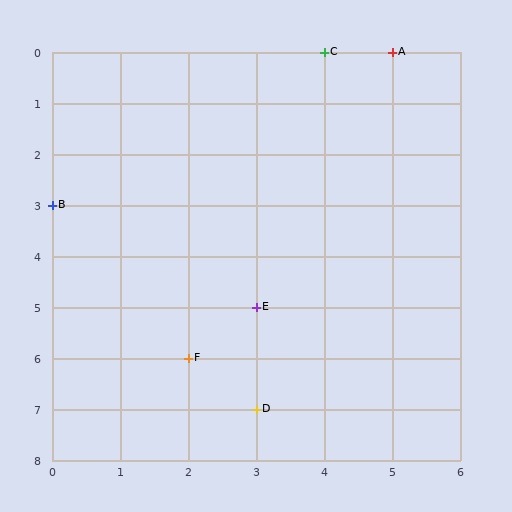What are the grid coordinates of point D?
Point D is at grid coordinates (3, 7).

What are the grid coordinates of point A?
Point A is at grid coordinates (5, 0).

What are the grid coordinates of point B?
Point B is at grid coordinates (0, 3).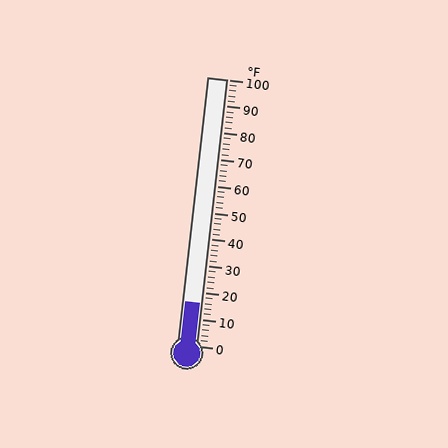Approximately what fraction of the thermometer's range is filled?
The thermometer is filled to approximately 15% of its range.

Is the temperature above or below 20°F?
The temperature is below 20°F.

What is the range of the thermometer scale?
The thermometer scale ranges from 0°F to 100°F.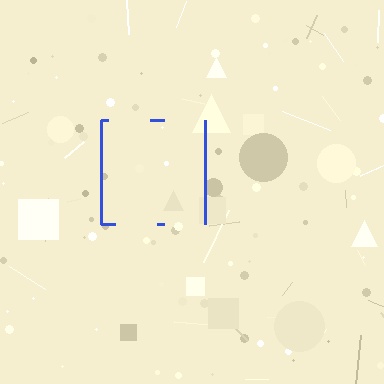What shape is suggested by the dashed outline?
The dashed outline suggests a square.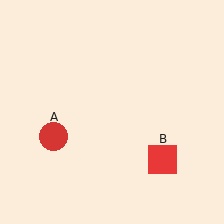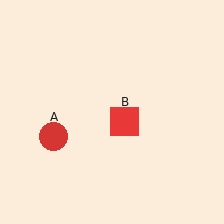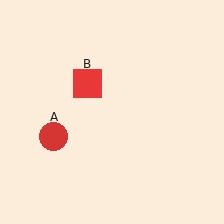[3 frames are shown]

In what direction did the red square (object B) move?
The red square (object B) moved up and to the left.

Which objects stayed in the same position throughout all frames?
Red circle (object A) remained stationary.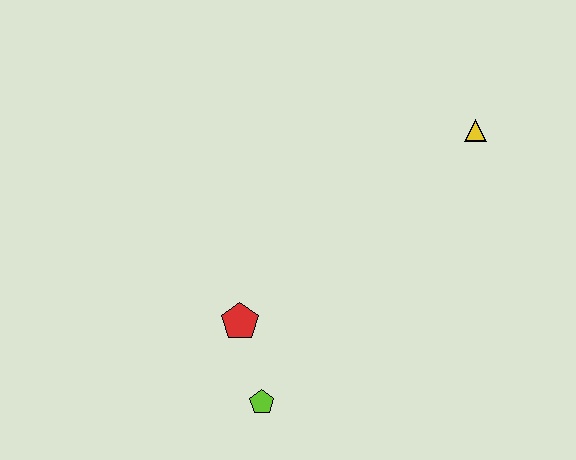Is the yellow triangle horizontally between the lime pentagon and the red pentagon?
No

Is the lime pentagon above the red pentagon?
No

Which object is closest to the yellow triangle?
The red pentagon is closest to the yellow triangle.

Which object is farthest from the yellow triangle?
The lime pentagon is farthest from the yellow triangle.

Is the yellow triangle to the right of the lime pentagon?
Yes